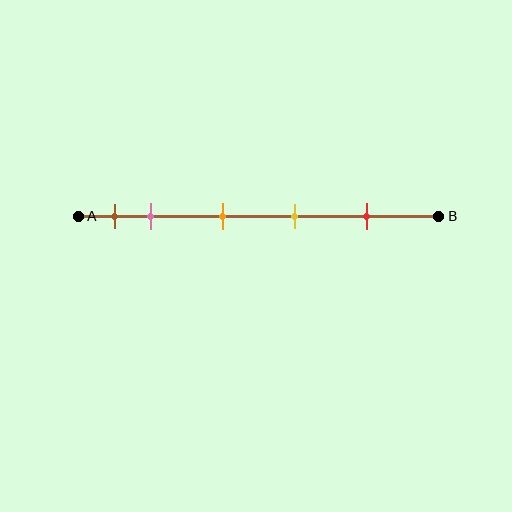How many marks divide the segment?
There are 5 marks dividing the segment.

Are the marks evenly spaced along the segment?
No, the marks are not evenly spaced.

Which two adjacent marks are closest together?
The brown and pink marks are the closest adjacent pair.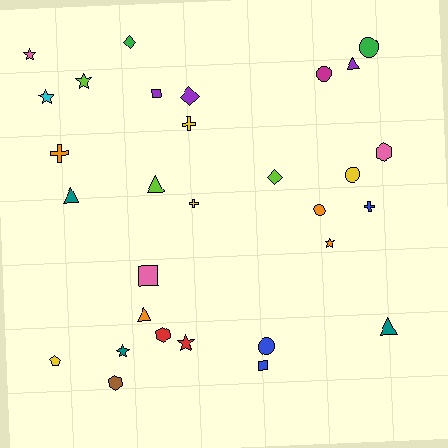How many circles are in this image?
There are 5 circles.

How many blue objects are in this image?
There are 3 blue objects.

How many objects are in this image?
There are 30 objects.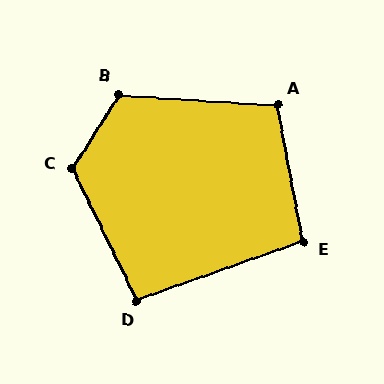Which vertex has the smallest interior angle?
D, at approximately 97 degrees.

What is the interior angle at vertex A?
Approximately 104 degrees (obtuse).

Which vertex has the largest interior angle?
C, at approximately 122 degrees.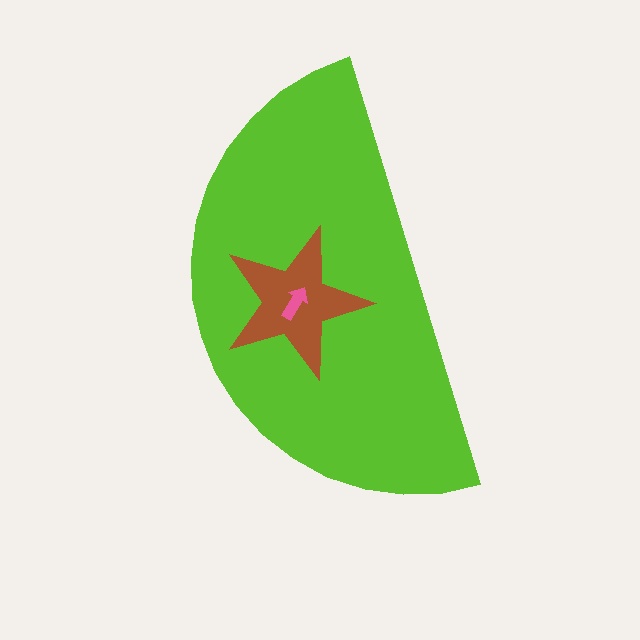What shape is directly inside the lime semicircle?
The brown star.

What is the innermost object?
The pink arrow.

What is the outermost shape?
The lime semicircle.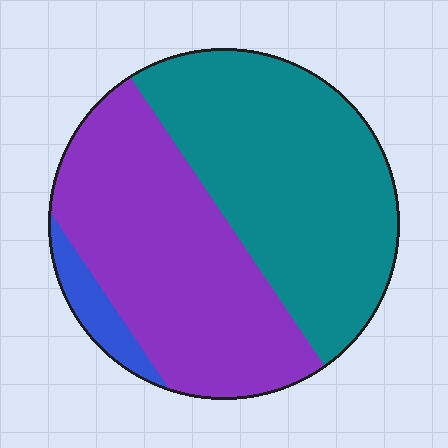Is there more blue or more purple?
Purple.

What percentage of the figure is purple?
Purple covers 46% of the figure.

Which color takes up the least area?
Blue, at roughly 5%.